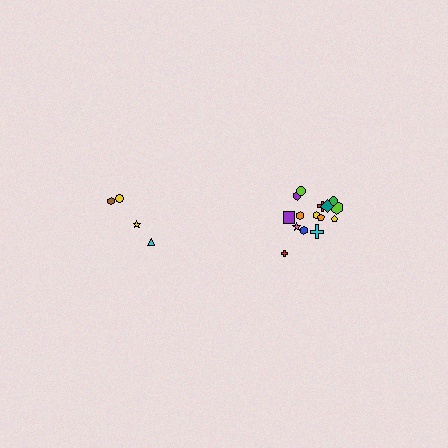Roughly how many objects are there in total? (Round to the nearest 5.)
Roughly 20 objects in total.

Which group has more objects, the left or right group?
The right group.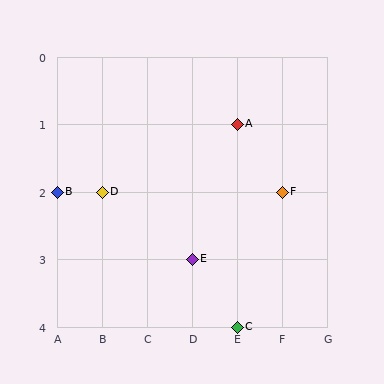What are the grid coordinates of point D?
Point D is at grid coordinates (B, 2).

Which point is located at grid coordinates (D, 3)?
Point E is at (D, 3).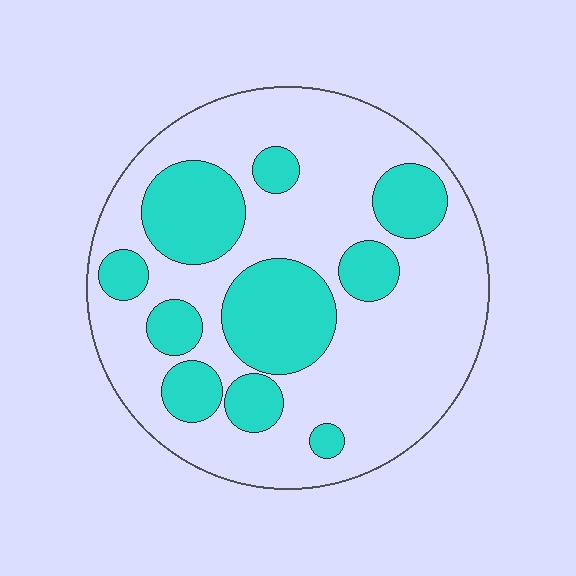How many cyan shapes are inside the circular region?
10.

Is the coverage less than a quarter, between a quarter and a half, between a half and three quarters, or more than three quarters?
Between a quarter and a half.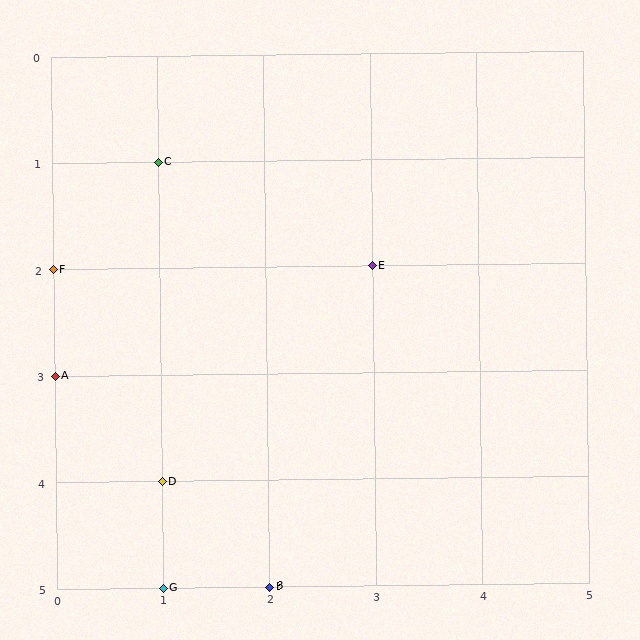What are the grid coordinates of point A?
Point A is at grid coordinates (0, 3).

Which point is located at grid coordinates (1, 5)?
Point G is at (1, 5).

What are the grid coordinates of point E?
Point E is at grid coordinates (3, 2).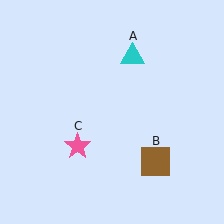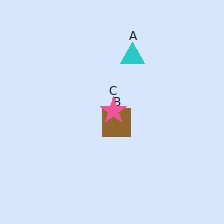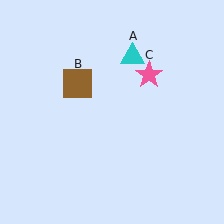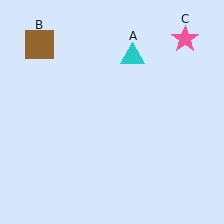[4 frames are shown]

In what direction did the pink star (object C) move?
The pink star (object C) moved up and to the right.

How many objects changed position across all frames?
2 objects changed position: brown square (object B), pink star (object C).